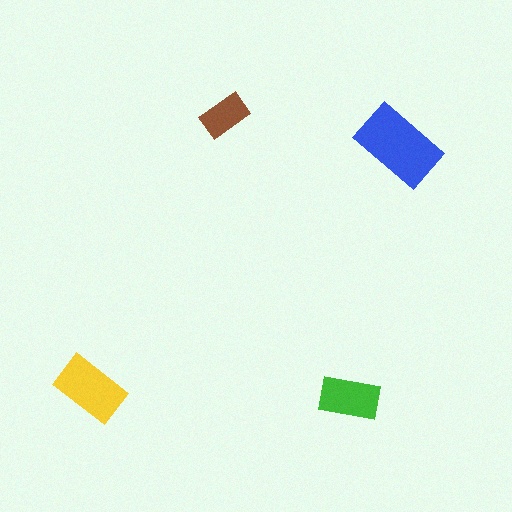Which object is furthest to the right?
The blue rectangle is rightmost.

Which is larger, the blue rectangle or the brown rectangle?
The blue one.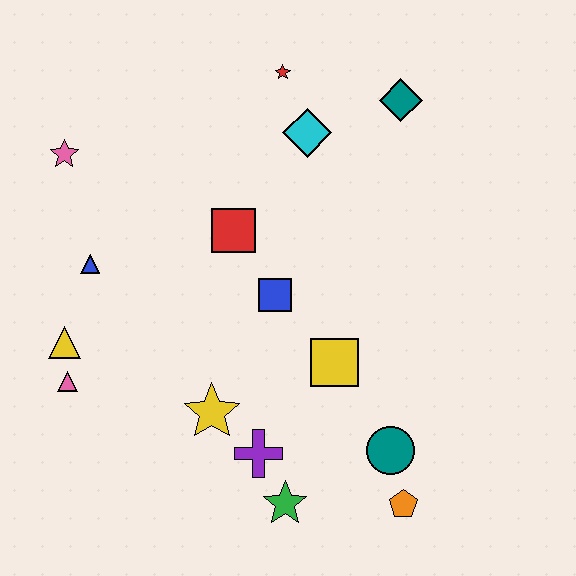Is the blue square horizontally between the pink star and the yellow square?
Yes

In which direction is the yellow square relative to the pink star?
The yellow square is to the right of the pink star.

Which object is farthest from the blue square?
The pink star is farthest from the blue square.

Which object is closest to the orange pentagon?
The teal circle is closest to the orange pentagon.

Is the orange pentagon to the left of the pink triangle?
No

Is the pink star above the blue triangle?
Yes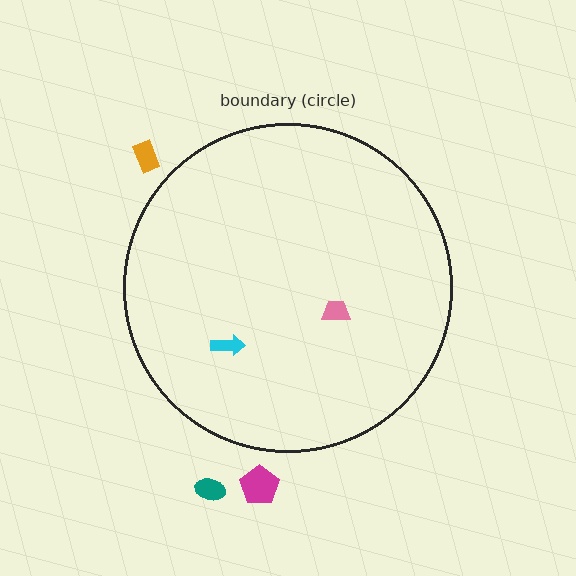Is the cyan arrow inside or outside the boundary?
Inside.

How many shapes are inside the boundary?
2 inside, 3 outside.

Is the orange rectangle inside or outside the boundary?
Outside.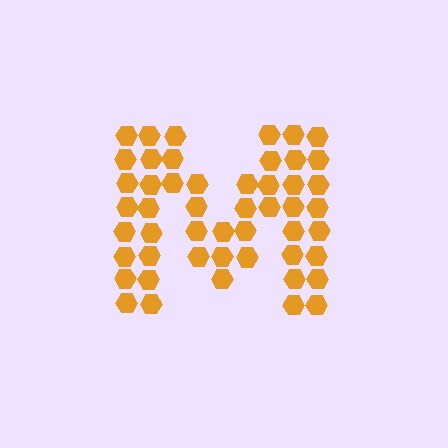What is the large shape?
The large shape is the letter M.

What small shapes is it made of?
It is made of small hexagons.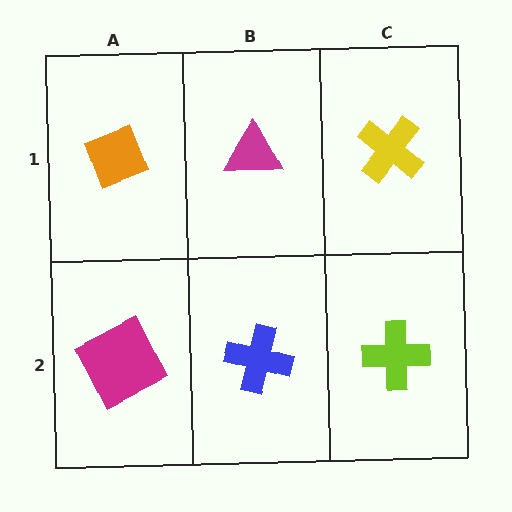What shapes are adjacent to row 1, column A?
A magenta square (row 2, column A), a magenta triangle (row 1, column B).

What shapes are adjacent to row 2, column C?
A yellow cross (row 1, column C), a blue cross (row 2, column B).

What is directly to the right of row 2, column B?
A lime cross.